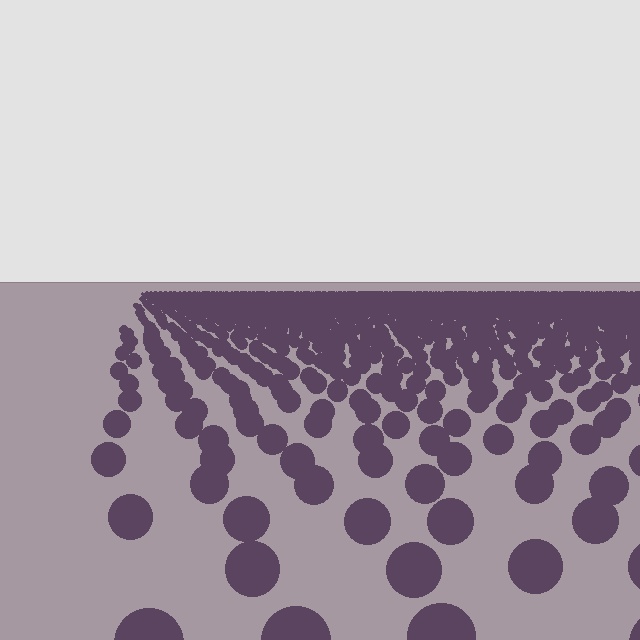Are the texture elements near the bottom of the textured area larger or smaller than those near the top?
Larger. Near the bottom, elements are closer to the viewer and appear at a bigger on-screen size.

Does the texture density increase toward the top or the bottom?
Density increases toward the top.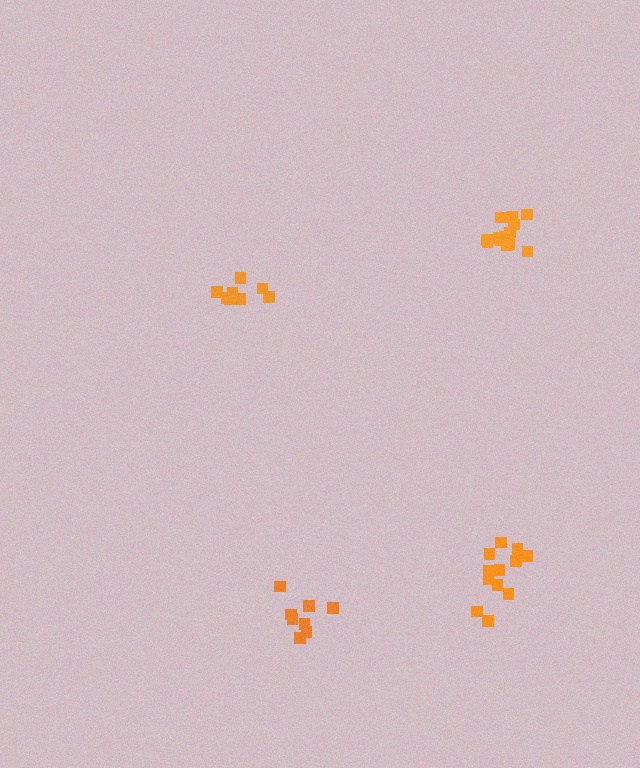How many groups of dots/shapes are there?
There are 4 groups.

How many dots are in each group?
Group 1: 8 dots, Group 2: 8 dots, Group 3: 13 dots, Group 4: 12 dots (41 total).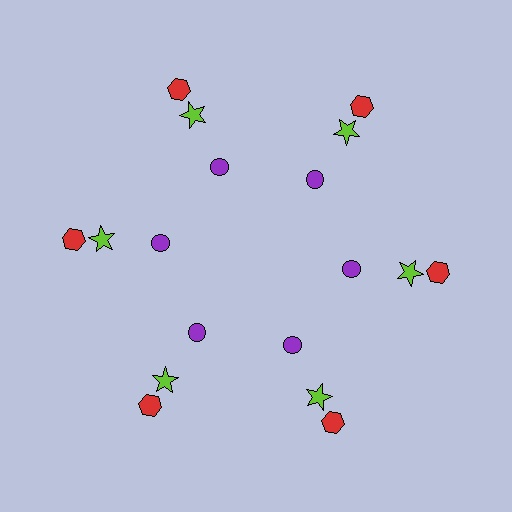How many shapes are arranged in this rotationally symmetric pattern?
There are 18 shapes, arranged in 6 groups of 3.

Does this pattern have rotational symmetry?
Yes, this pattern has 6-fold rotational symmetry. It looks the same after rotating 60 degrees around the center.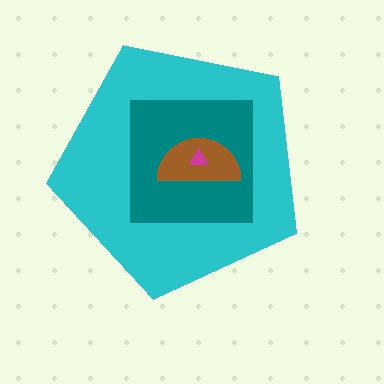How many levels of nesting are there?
4.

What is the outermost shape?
The cyan pentagon.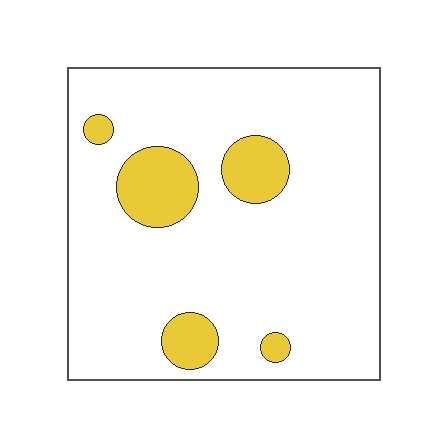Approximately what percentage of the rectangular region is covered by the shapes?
Approximately 15%.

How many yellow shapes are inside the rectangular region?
5.